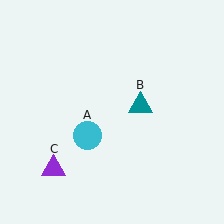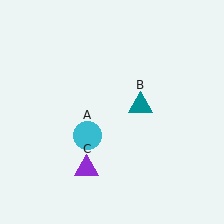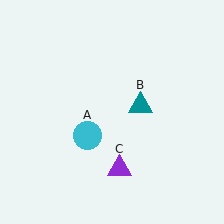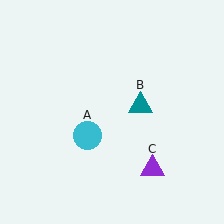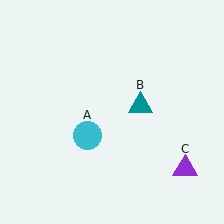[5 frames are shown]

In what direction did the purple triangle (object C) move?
The purple triangle (object C) moved right.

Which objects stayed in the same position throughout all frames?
Cyan circle (object A) and teal triangle (object B) remained stationary.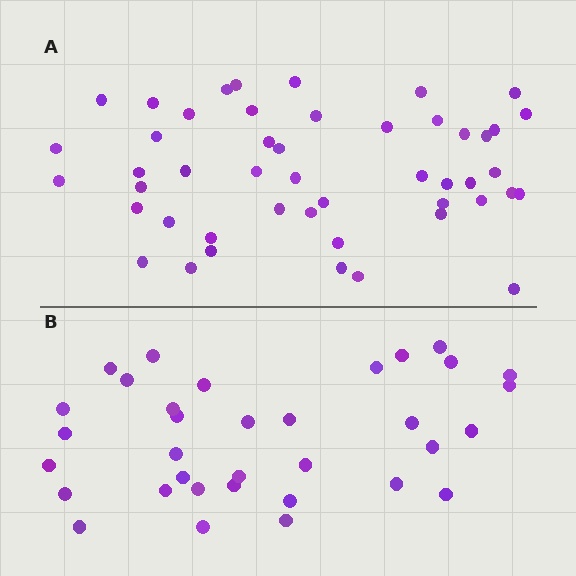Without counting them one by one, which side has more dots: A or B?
Region A (the top region) has more dots.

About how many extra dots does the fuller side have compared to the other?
Region A has approximately 15 more dots than region B.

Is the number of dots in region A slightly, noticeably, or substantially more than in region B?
Region A has noticeably more, but not dramatically so. The ratio is roughly 1.4 to 1.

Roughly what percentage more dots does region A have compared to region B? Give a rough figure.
About 40% more.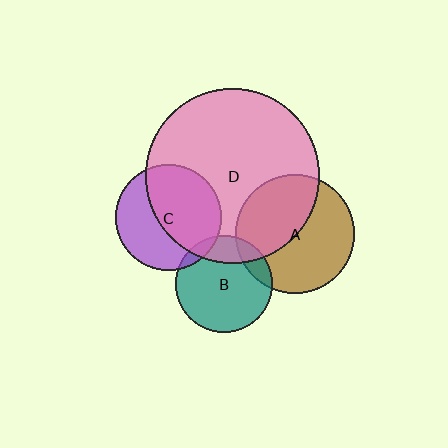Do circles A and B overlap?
Yes.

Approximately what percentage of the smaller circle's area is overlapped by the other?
Approximately 10%.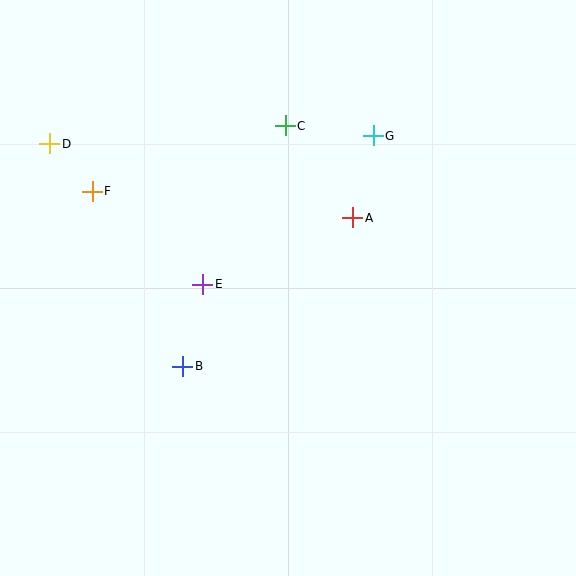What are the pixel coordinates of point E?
Point E is at (203, 284).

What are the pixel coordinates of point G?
Point G is at (373, 136).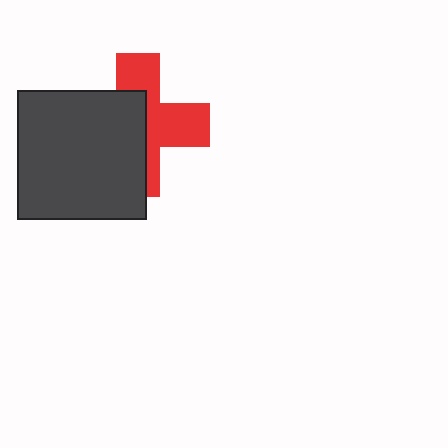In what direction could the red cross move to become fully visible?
The red cross could move right. That would shift it out from behind the dark gray square entirely.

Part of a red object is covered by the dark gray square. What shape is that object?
It is a cross.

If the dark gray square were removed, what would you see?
You would see the complete red cross.